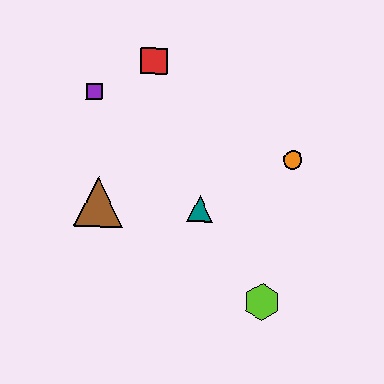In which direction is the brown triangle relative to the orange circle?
The brown triangle is to the left of the orange circle.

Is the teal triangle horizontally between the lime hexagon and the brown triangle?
Yes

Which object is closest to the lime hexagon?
The teal triangle is closest to the lime hexagon.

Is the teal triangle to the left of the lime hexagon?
Yes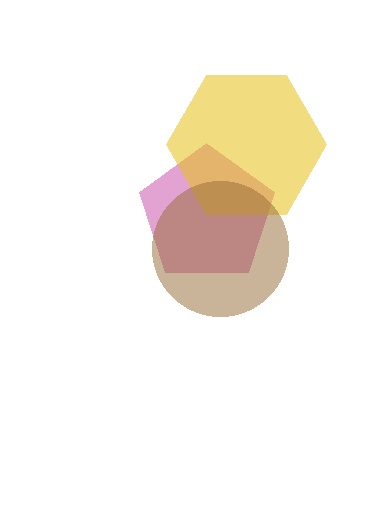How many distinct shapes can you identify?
There are 3 distinct shapes: a magenta pentagon, a yellow hexagon, a brown circle.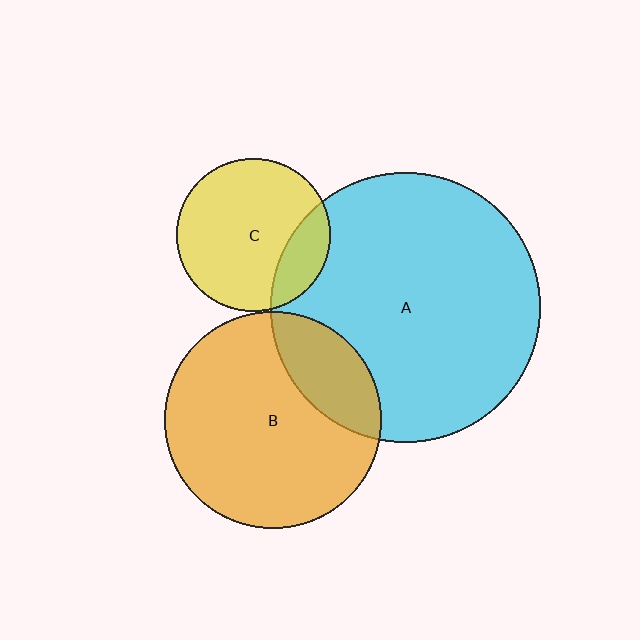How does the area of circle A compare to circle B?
Approximately 1.5 times.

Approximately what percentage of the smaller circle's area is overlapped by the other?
Approximately 20%.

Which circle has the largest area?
Circle A (cyan).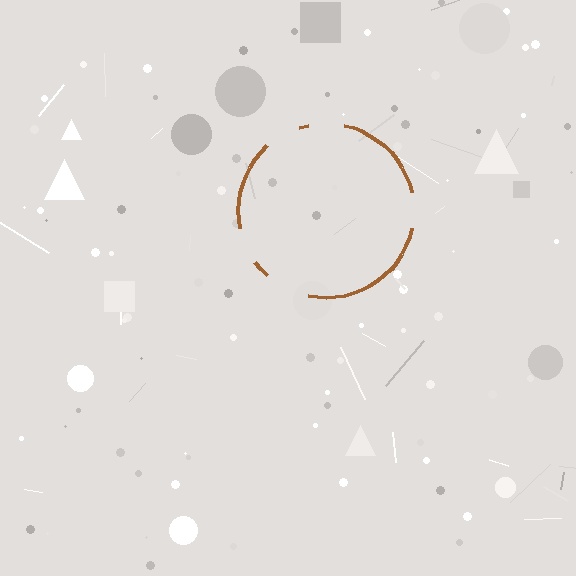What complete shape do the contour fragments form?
The contour fragments form a circle.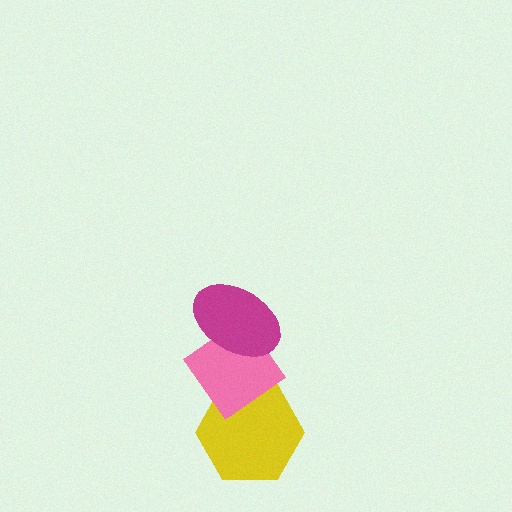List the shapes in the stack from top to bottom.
From top to bottom: the magenta ellipse, the pink diamond, the yellow hexagon.